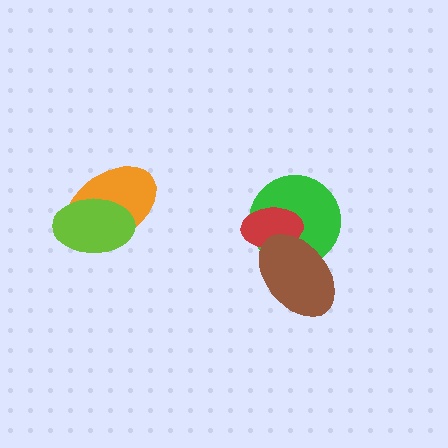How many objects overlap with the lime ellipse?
1 object overlaps with the lime ellipse.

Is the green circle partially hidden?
Yes, it is partially covered by another shape.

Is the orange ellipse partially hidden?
Yes, it is partially covered by another shape.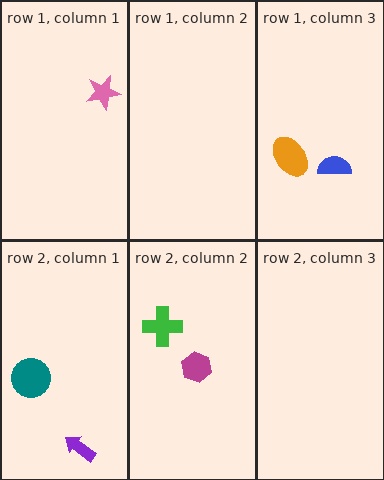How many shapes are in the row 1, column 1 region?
1.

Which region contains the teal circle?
The row 2, column 1 region.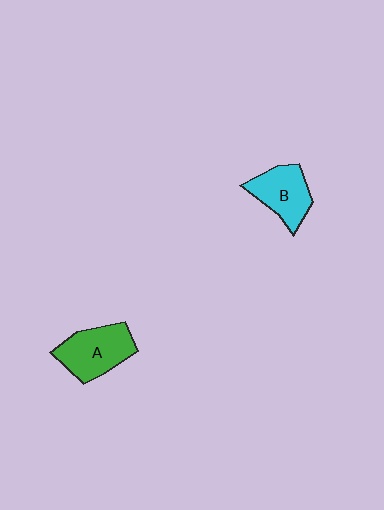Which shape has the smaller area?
Shape B (cyan).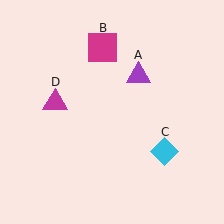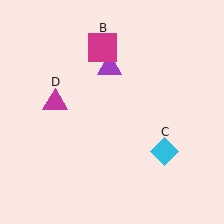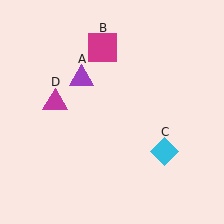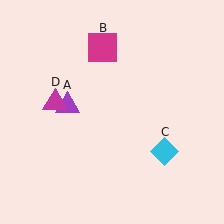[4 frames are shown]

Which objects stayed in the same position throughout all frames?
Magenta square (object B) and cyan diamond (object C) and magenta triangle (object D) remained stationary.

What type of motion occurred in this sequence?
The purple triangle (object A) rotated counterclockwise around the center of the scene.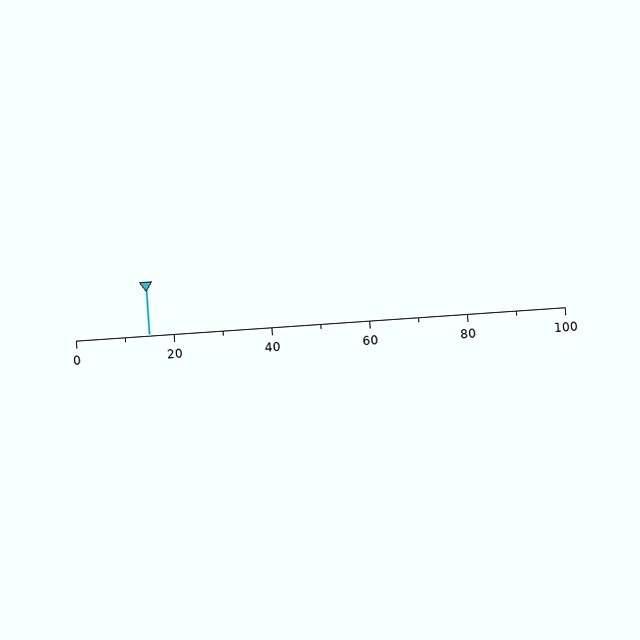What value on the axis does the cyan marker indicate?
The marker indicates approximately 15.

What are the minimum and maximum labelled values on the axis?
The axis runs from 0 to 100.